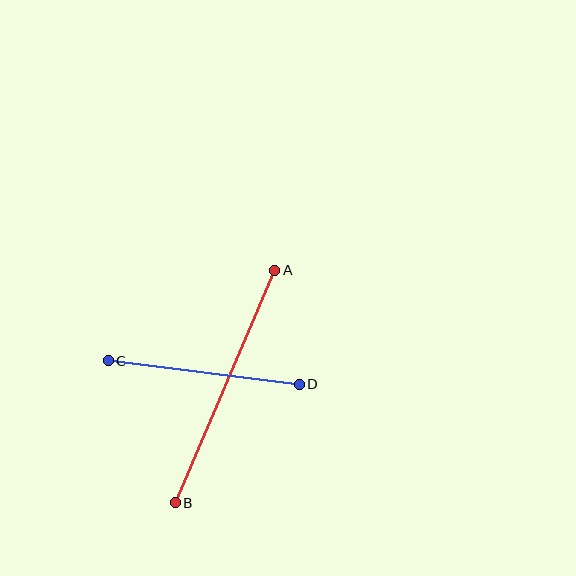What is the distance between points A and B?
The distance is approximately 253 pixels.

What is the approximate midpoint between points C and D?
The midpoint is at approximately (204, 372) pixels.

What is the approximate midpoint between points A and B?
The midpoint is at approximately (225, 386) pixels.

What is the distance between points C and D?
The distance is approximately 193 pixels.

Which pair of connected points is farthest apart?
Points A and B are farthest apart.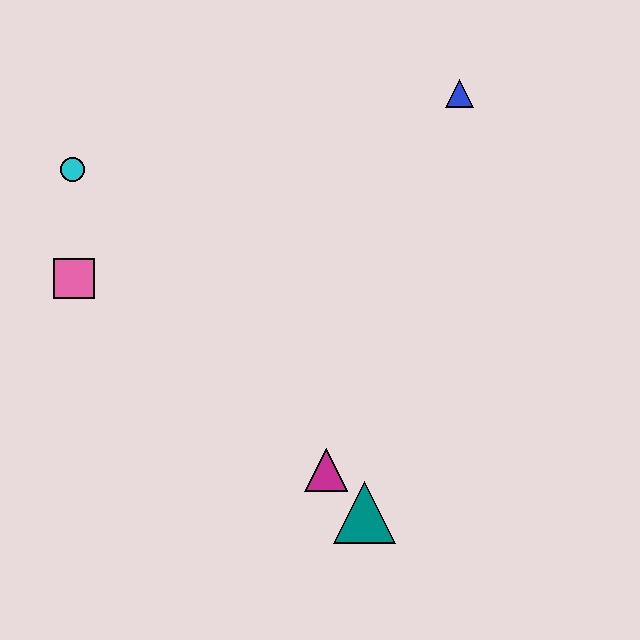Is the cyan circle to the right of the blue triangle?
No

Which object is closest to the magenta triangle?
The teal triangle is closest to the magenta triangle.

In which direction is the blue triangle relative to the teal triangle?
The blue triangle is above the teal triangle.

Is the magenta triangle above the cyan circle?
No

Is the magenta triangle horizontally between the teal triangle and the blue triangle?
No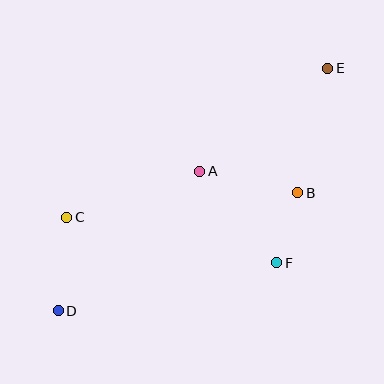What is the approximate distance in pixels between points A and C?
The distance between A and C is approximately 140 pixels.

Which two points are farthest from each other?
Points D and E are farthest from each other.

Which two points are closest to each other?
Points B and F are closest to each other.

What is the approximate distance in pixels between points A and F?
The distance between A and F is approximately 119 pixels.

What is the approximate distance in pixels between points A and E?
The distance between A and E is approximately 165 pixels.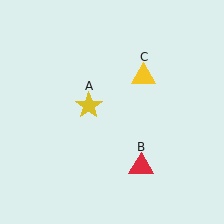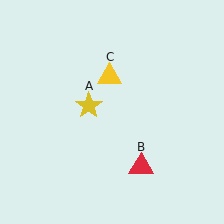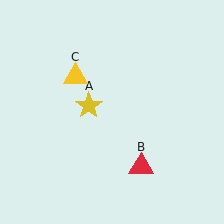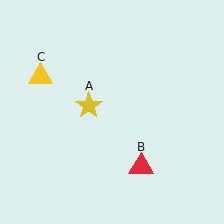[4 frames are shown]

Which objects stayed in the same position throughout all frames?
Yellow star (object A) and red triangle (object B) remained stationary.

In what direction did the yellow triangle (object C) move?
The yellow triangle (object C) moved left.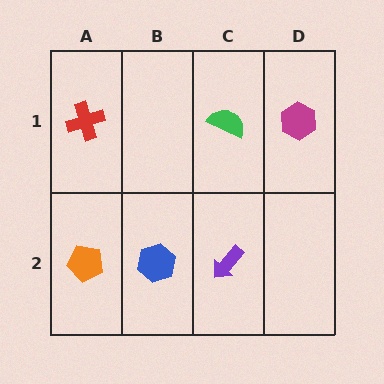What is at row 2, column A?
An orange pentagon.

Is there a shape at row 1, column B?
No, that cell is empty.